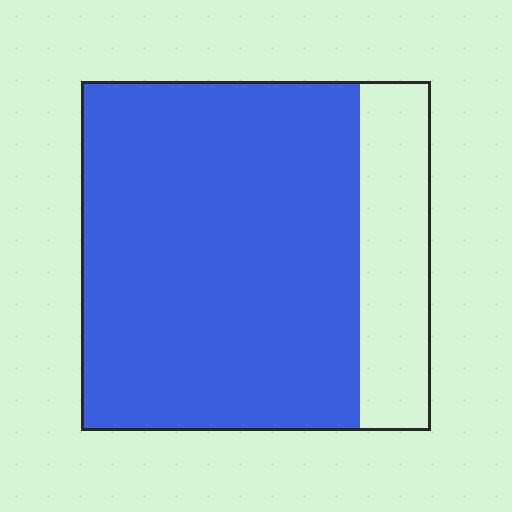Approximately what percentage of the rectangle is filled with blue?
Approximately 80%.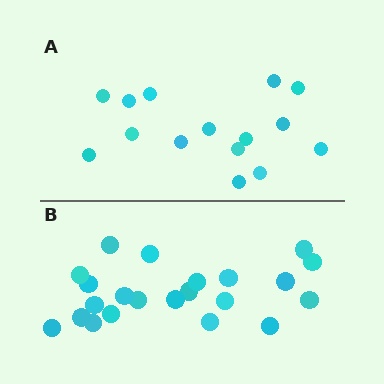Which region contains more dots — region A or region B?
Region B (the bottom region) has more dots.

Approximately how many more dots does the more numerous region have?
Region B has roughly 8 or so more dots than region A.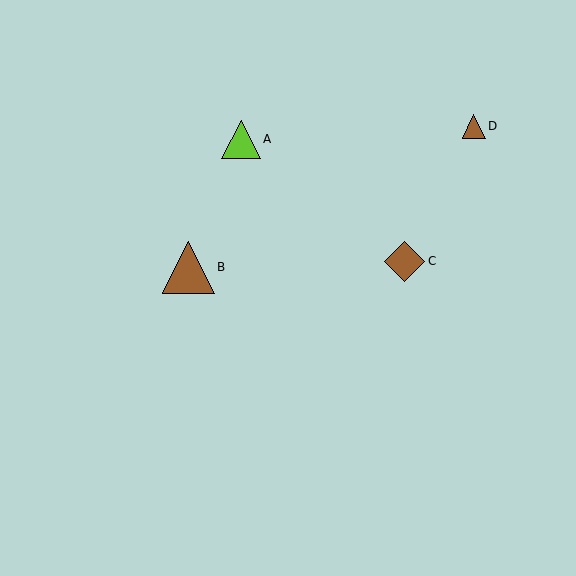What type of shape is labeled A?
Shape A is a lime triangle.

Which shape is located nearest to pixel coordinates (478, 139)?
The brown triangle (labeled D) at (474, 126) is nearest to that location.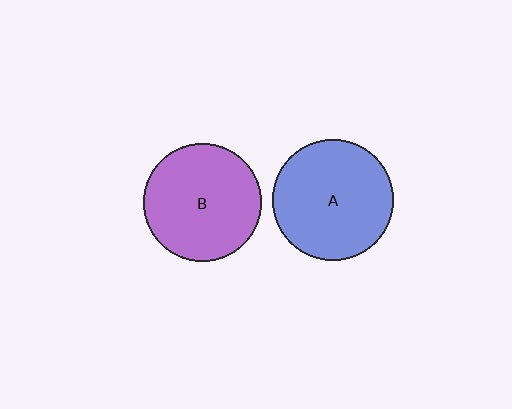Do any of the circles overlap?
No, none of the circles overlap.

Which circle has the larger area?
Circle A (blue).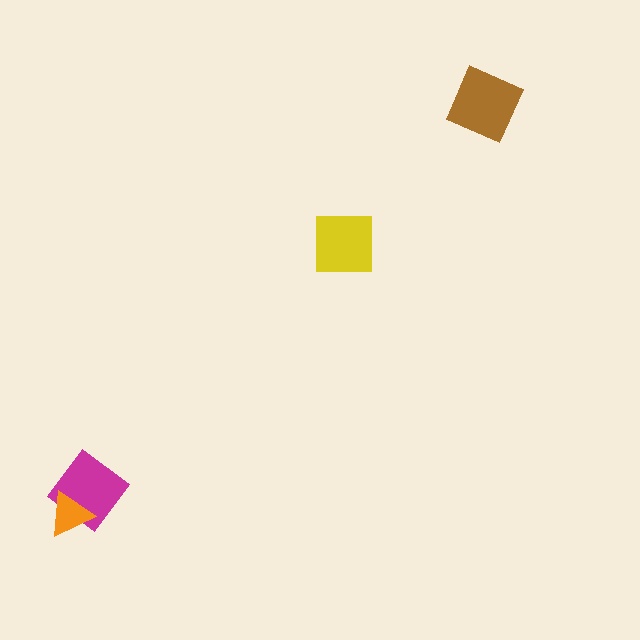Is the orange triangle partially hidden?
No, no other shape covers it.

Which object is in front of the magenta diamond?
The orange triangle is in front of the magenta diamond.